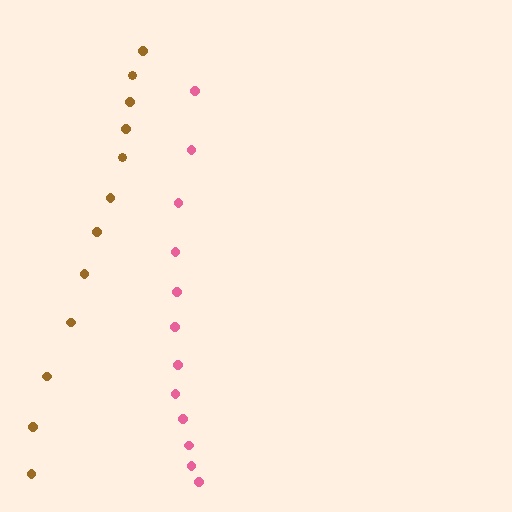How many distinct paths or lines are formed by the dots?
There are 2 distinct paths.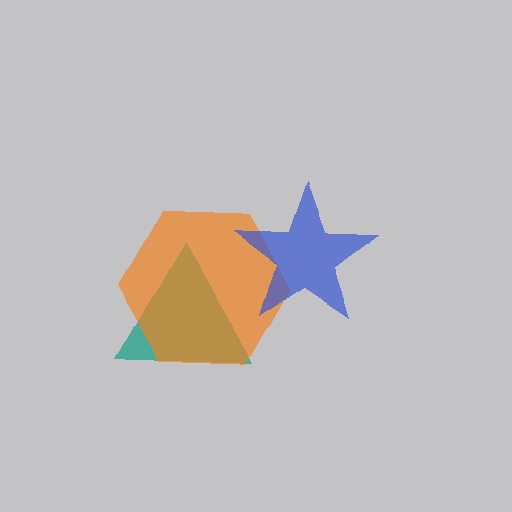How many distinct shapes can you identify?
There are 3 distinct shapes: a teal triangle, an orange hexagon, a blue star.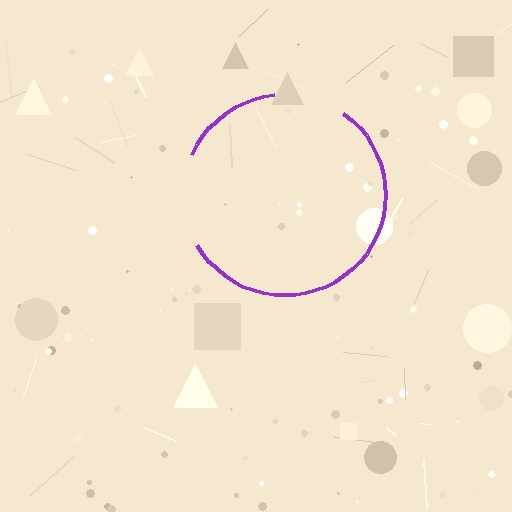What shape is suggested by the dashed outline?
The dashed outline suggests a circle.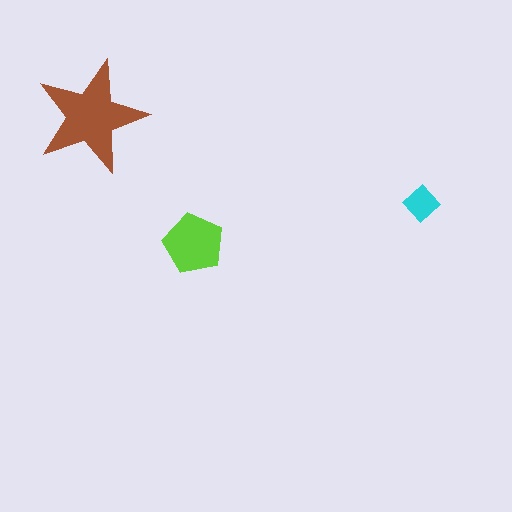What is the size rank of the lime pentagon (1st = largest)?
2nd.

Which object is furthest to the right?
The cyan diamond is rightmost.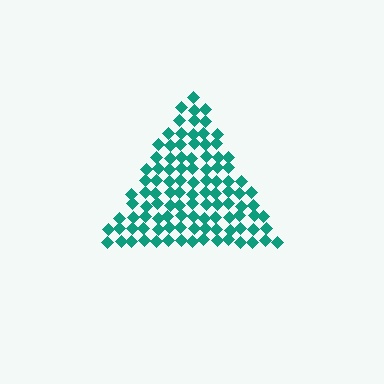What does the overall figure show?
The overall figure shows a triangle.